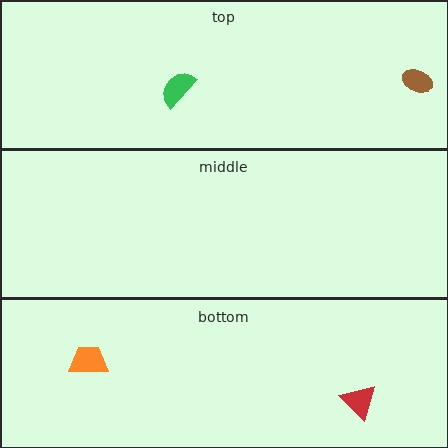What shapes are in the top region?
The brown ellipse, the green semicircle.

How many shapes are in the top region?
2.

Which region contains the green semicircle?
The top region.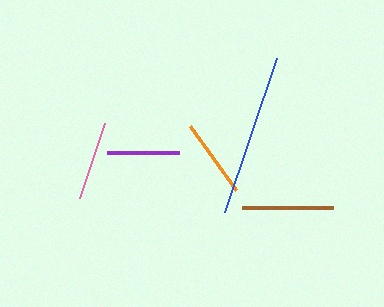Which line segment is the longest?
The blue line is the longest at approximately 162 pixels.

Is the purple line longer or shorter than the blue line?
The blue line is longer than the purple line.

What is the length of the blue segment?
The blue segment is approximately 162 pixels long.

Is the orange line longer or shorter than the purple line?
The orange line is longer than the purple line.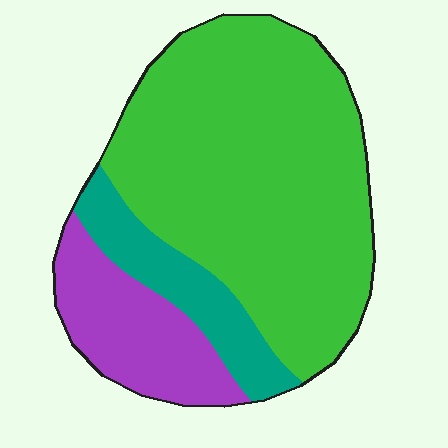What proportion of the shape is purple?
Purple covers about 20% of the shape.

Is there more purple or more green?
Green.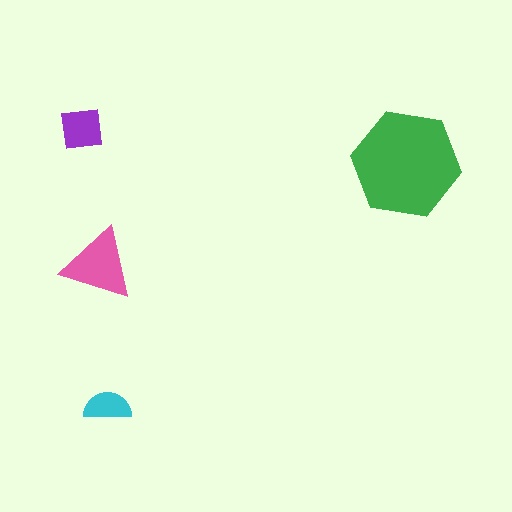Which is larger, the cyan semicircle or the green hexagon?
The green hexagon.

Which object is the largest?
The green hexagon.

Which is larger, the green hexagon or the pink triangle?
The green hexagon.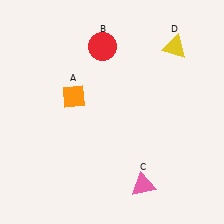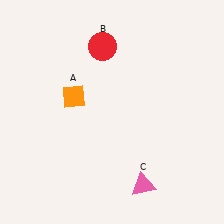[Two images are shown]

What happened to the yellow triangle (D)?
The yellow triangle (D) was removed in Image 2. It was in the top-right area of Image 1.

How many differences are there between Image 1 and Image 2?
There is 1 difference between the two images.